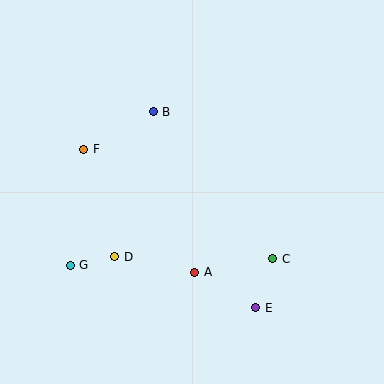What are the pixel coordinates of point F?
Point F is at (84, 149).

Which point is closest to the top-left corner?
Point F is closest to the top-left corner.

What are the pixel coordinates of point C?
Point C is at (273, 259).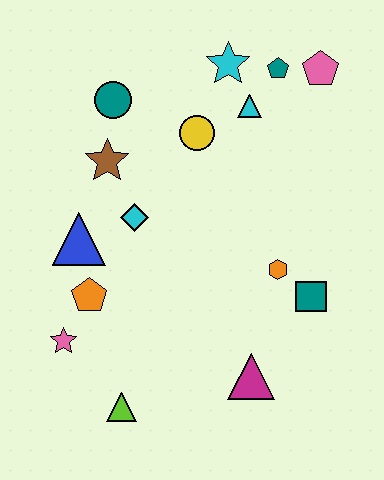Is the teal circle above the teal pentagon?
No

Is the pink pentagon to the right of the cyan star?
Yes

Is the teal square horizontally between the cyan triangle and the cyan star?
No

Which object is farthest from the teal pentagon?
The lime triangle is farthest from the teal pentagon.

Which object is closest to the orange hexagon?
The teal square is closest to the orange hexagon.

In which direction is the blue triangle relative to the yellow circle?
The blue triangle is to the left of the yellow circle.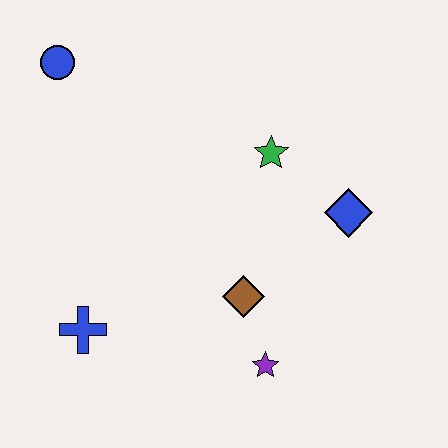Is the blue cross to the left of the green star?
Yes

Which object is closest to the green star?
The blue diamond is closest to the green star.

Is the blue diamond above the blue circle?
No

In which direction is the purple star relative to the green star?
The purple star is below the green star.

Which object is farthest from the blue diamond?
The blue circle is farthest from the blue diamond.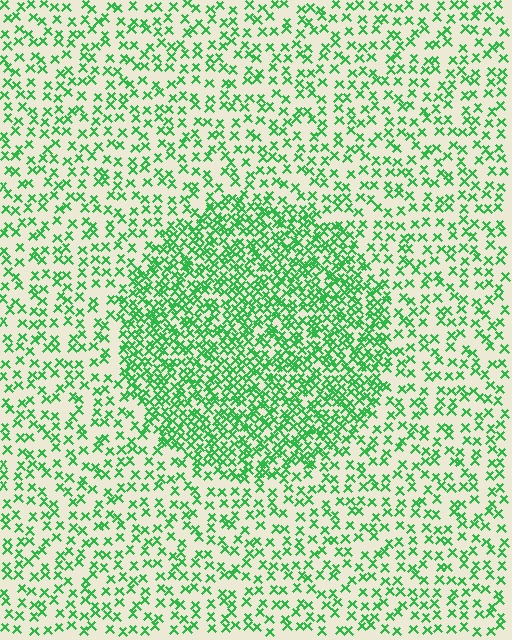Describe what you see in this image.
The image contains small green elements arranged at two different densities. A circle-shaped region is visible where the elements are more densely packed than the surrounding area.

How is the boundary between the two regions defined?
The boundary is defined by a change in element density (approximately 2.2x ratio). All elements are the same color, size, and shape.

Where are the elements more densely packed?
The elements are more densely packed inside the circle boundary.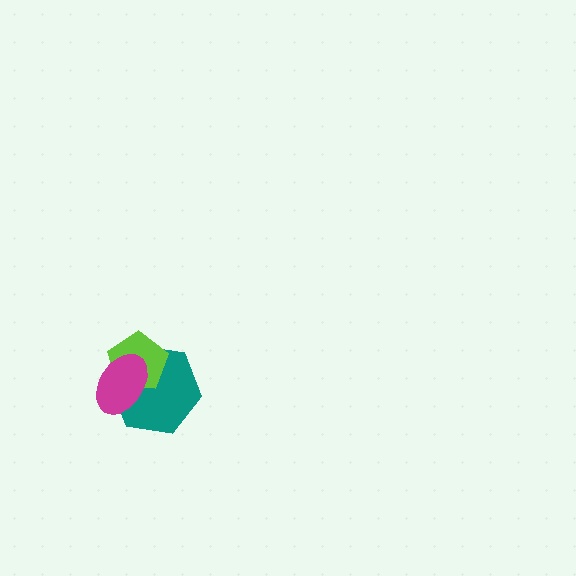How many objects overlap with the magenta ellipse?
2 objects overlap with the magenta ellipse.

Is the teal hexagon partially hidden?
Yes, it is partially covered by another shape.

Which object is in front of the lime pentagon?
The magenta ellipse is in front of the lime pentagon.